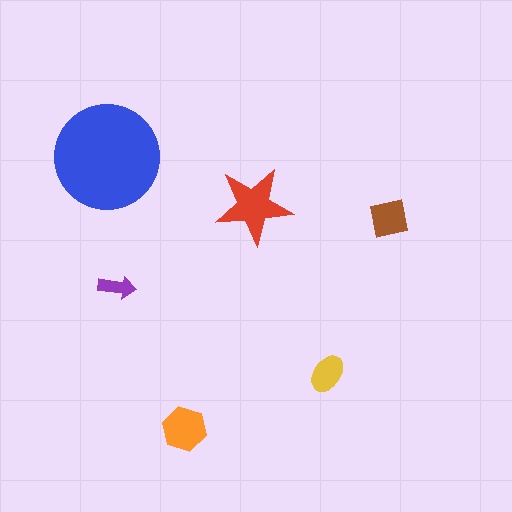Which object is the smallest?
The purple arrow.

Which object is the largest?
The blue circle.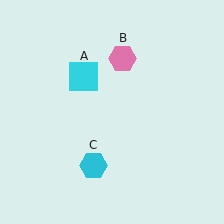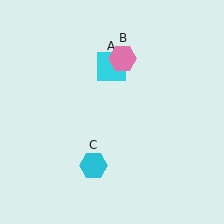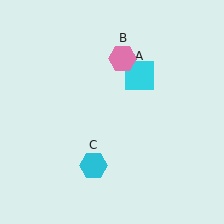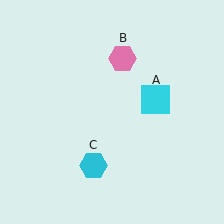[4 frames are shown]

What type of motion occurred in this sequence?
The cyan square (object A) rotated clockwise around the center of the scene.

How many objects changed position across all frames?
1 object changed position: cyan square (object A).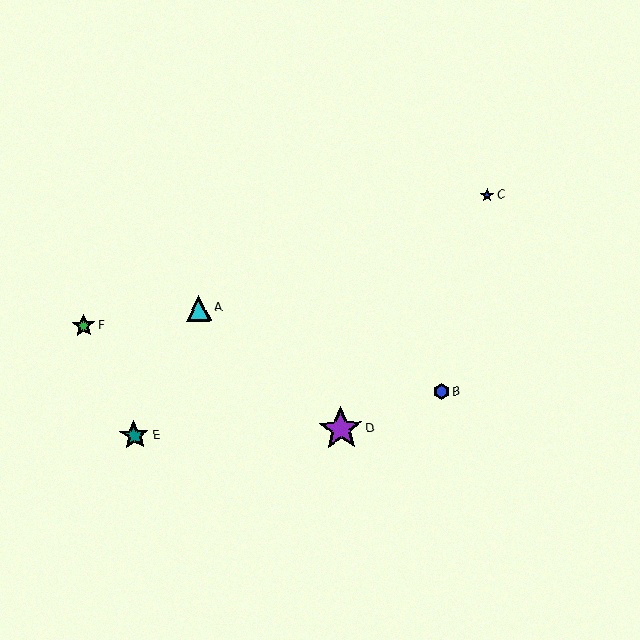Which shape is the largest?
The purple star (labeled D) is the largest.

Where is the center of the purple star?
The center of the purple star is at (341, 429).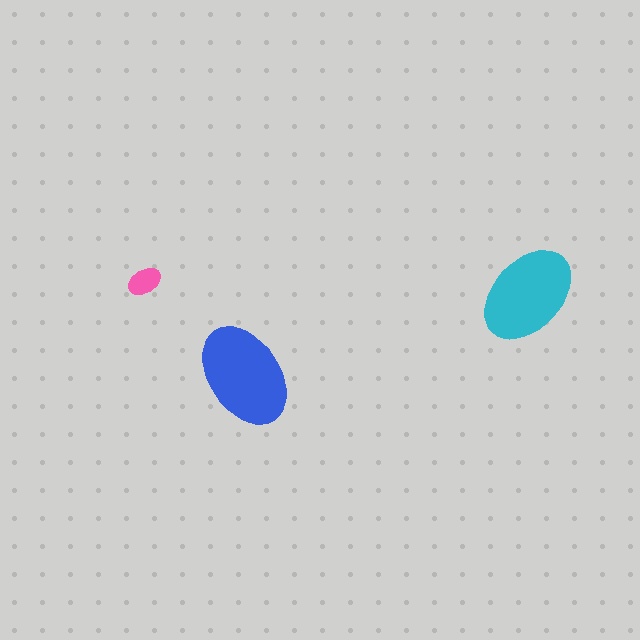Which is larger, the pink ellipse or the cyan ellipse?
The cyan one.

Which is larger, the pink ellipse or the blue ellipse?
The blue one.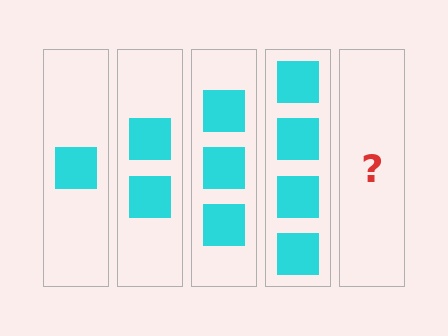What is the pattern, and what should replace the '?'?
The pattern is that each step adds one more square. The '?' should be 5 squares.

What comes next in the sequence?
The next element should be 5 squares.